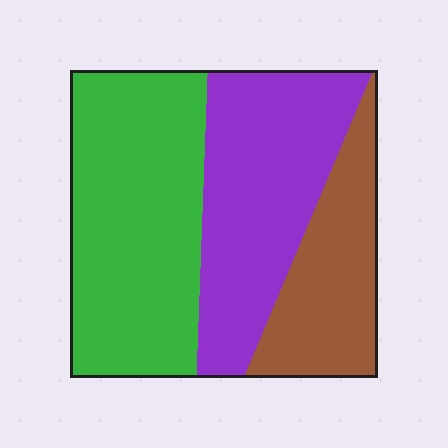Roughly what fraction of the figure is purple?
Purple covers around 35% of the figure.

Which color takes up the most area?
Green, at roughly 45%.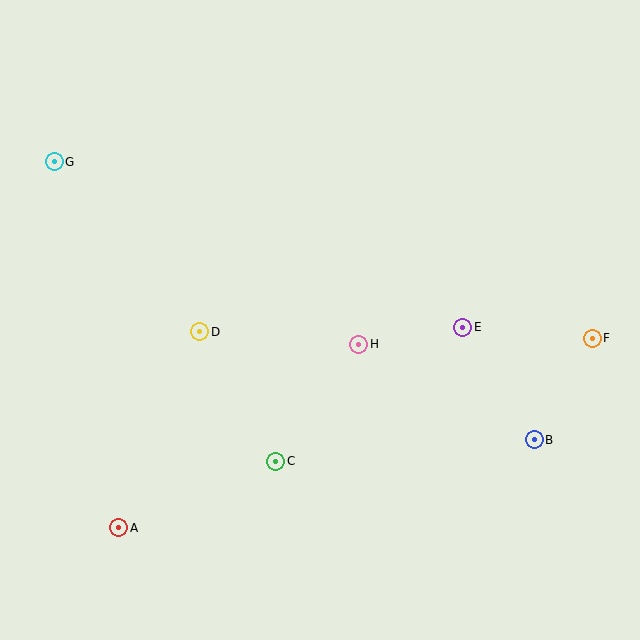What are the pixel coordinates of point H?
Point H is at (359, 344).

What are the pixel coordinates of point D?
Point D is at (200, 332).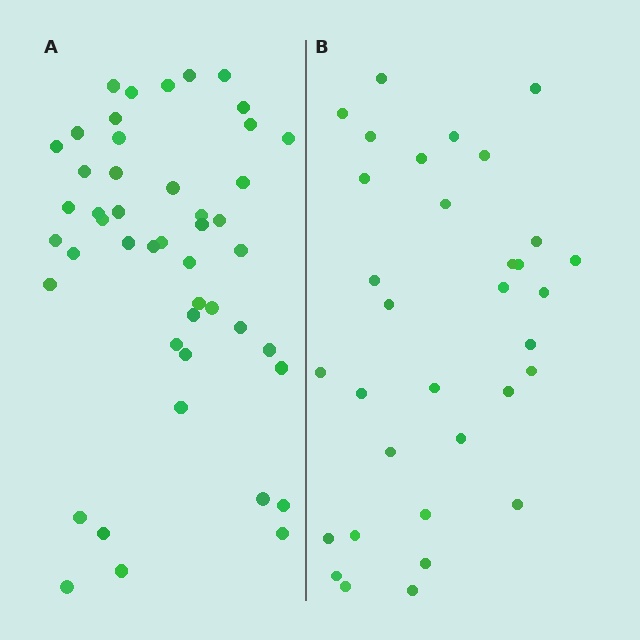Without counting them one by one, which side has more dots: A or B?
Region A (the left region) has more dots.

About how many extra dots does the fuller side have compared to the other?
Region A has approximately 15 more dots than region B.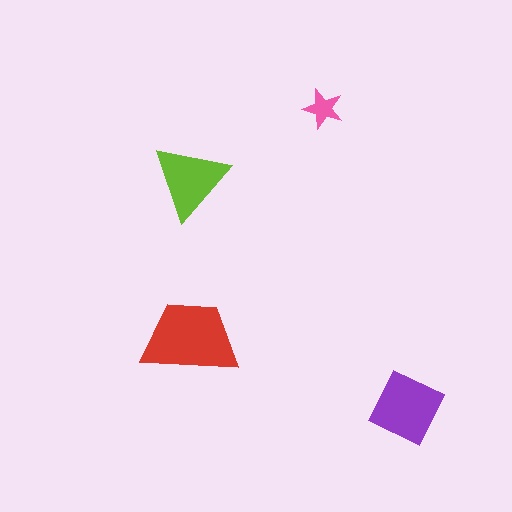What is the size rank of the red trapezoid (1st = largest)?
1st.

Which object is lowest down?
The purple diamond is bottommost.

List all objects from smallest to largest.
The pink star, the lime triangle, the purple diamond, the red trapezoid.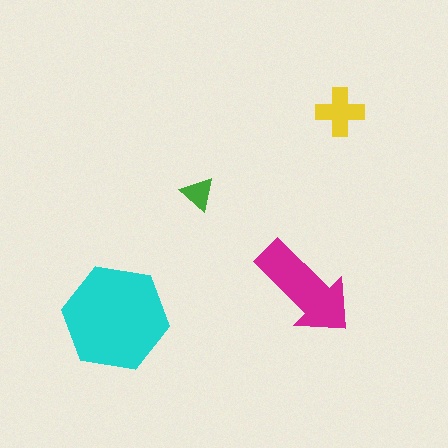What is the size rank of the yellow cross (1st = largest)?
3rd.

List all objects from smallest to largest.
The green triangle, the yellow cross, the magenta arrow, the cyan hexagon.